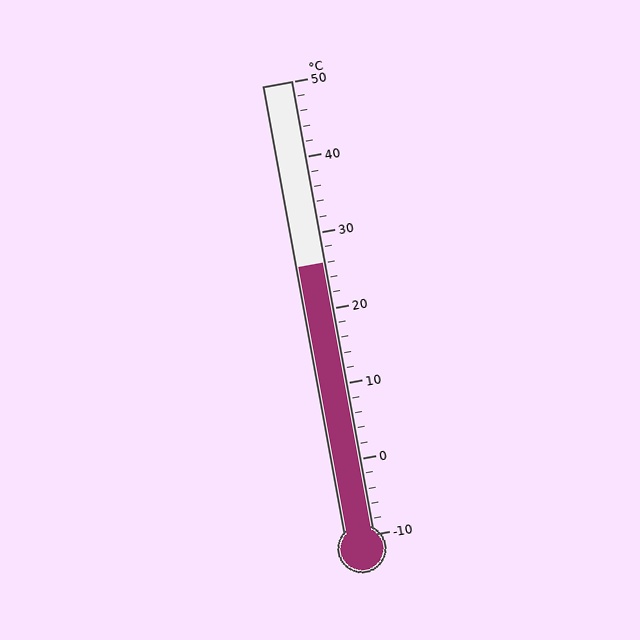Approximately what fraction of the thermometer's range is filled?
The thermometer is filled to approximately 60% of its range.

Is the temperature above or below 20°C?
The temperature is above 20°C.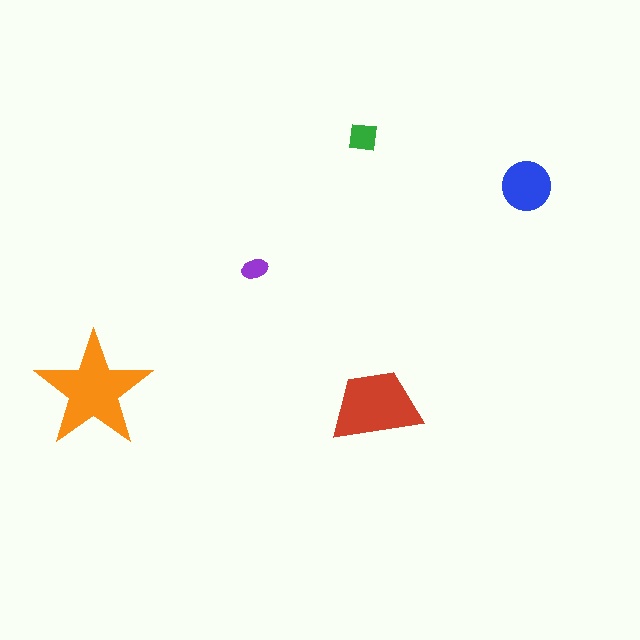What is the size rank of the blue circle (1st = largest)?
3rd.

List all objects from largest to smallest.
The orange star, the red trapezoid, the blue circle, the green square, the purple ellipse.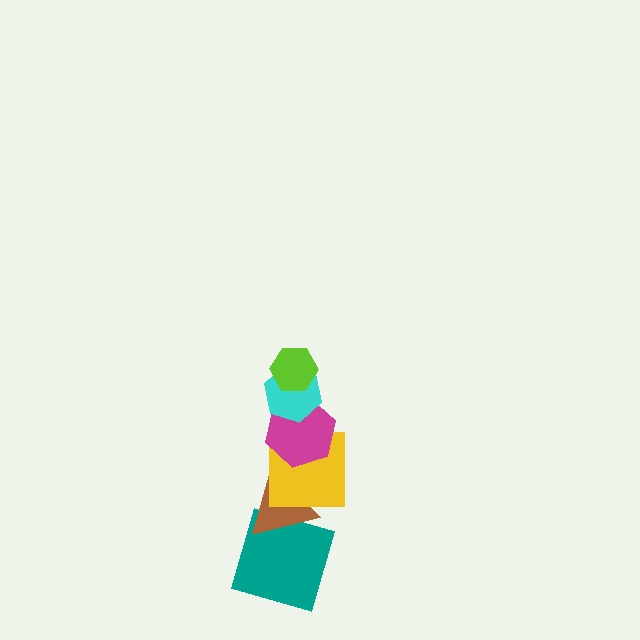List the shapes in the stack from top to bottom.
From top to bottom: the lime hexagon, the cyan hexagon, the magenta hexagon, the yellow square, the brown triangle, the teal square.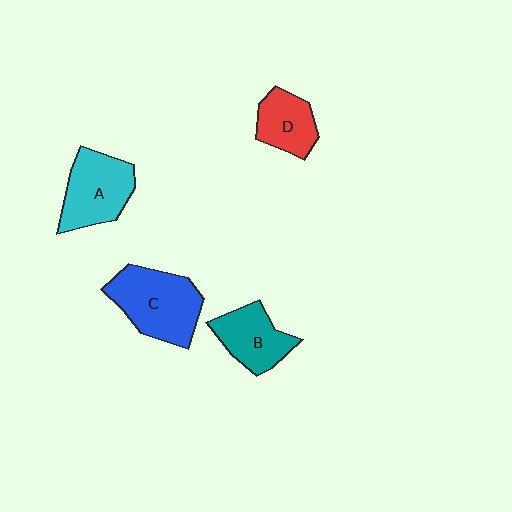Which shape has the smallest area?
Shape D (red).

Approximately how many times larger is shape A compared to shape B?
Approximately 1.2 times.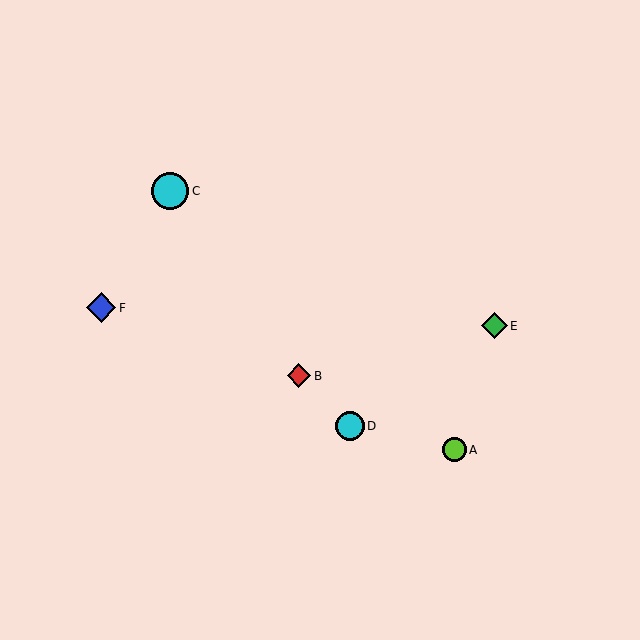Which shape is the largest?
The cyan circle (labeled C) is the largest.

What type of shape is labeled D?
Shape D is a cyan circle.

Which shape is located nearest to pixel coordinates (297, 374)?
The red diamond (labeled B) at (299, 376) is nearest to that location.